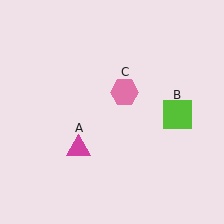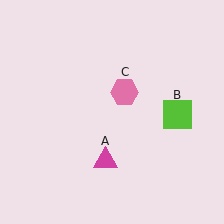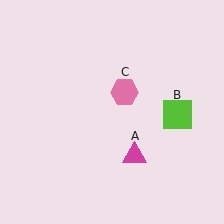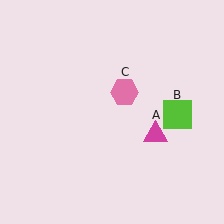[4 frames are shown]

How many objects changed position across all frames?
1 object changed position: magenta triangle (object A).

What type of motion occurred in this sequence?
The magenta triangle (object A) rotated counterclockwise around the center of the scene.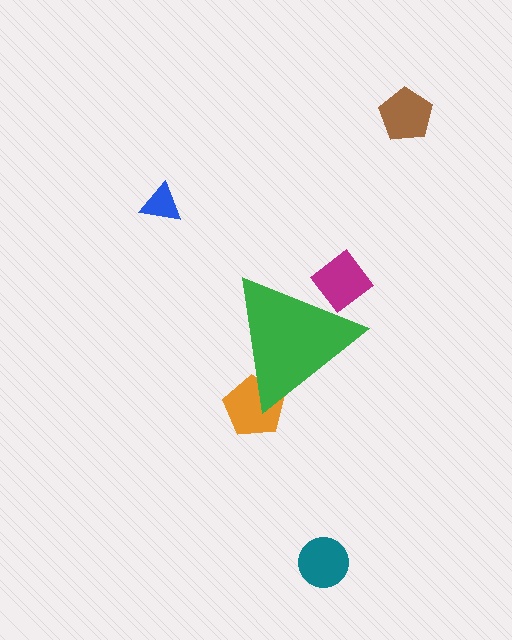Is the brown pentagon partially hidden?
No, the brown pentagon is fully visible.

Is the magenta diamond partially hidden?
Yes, the magenta diamond is partially hidden behind the green triangle.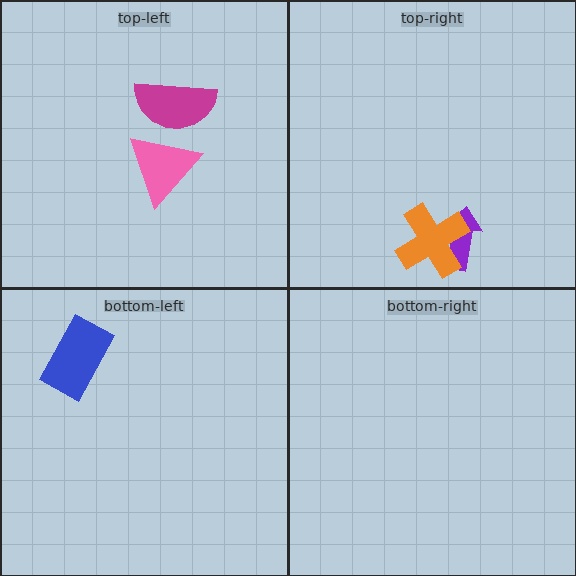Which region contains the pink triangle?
The top-left region.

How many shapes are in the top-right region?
2.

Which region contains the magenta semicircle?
The top-left region.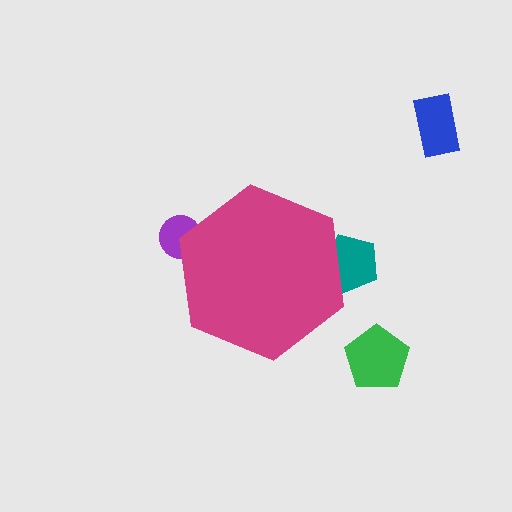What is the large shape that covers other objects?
A magenta hexagon.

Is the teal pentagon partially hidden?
Yes, the teal pentagon is partially hidden behind the magenta hexagon.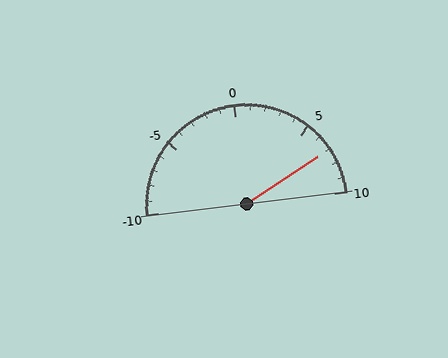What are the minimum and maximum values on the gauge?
The gauge ranges from -10 to 10.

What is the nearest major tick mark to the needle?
The nearest major tick mark is 5.